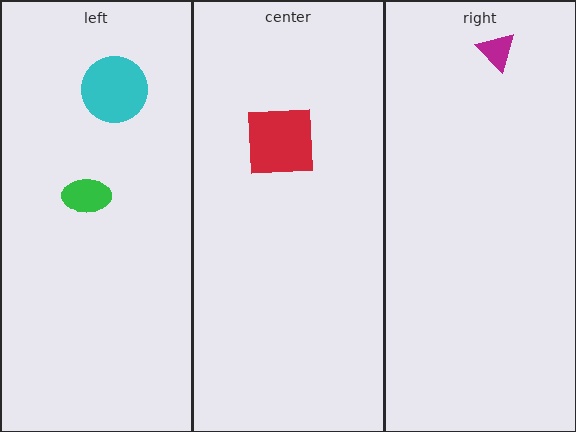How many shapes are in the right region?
1.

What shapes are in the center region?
The red square.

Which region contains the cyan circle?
The left region.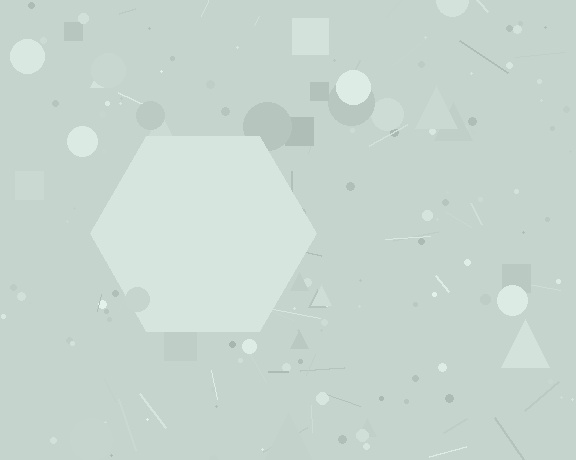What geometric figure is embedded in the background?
A hexagon is embedded in the background.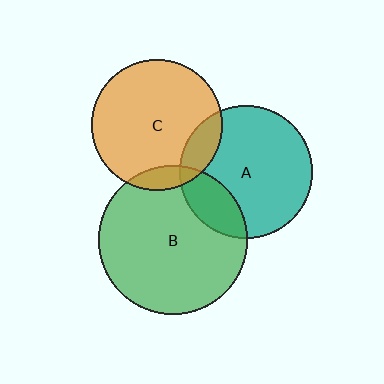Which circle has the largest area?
Circle B (green).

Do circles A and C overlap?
Yes.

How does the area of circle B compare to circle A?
Approximately 1.3 times.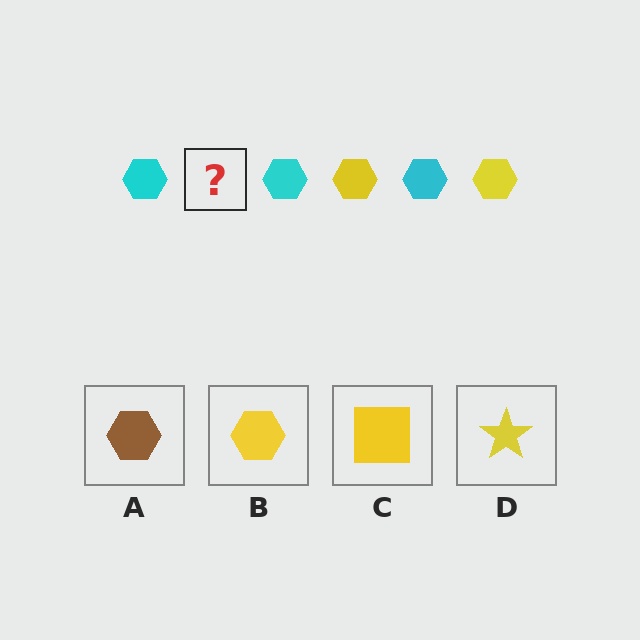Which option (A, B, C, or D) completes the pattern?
B.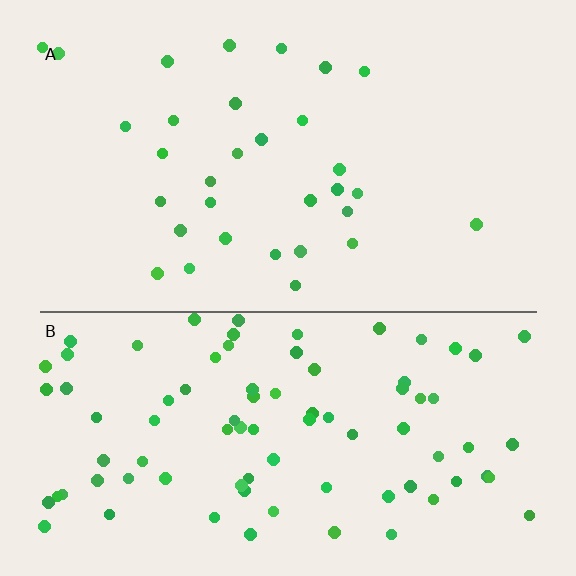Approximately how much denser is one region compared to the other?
Approximately 2.7× — region B over region A.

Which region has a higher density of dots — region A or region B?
B (the bottom).